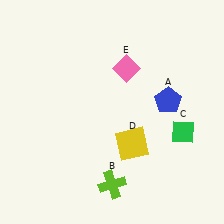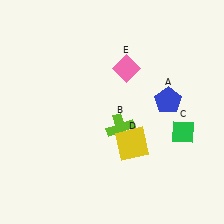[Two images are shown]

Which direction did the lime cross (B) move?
The lime cross (B) moved up.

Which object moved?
The lime cross (B) moved up.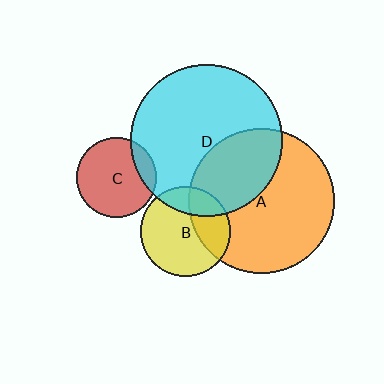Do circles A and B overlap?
Yes.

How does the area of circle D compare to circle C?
Approximately 3.6 times.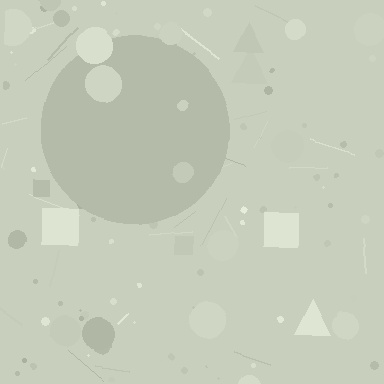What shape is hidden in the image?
A circle is hidden in the image.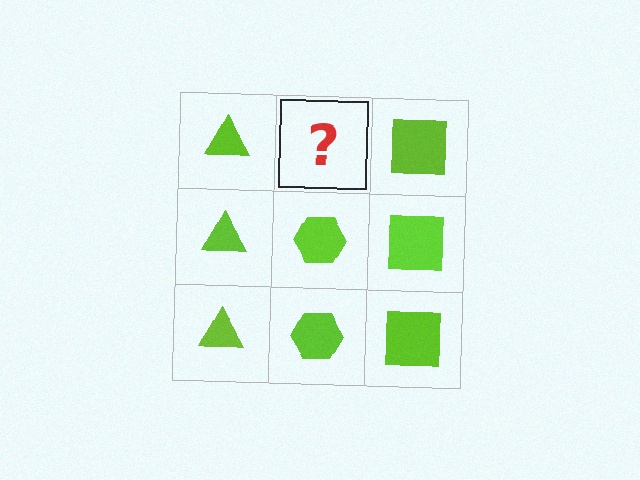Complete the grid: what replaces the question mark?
The question mark should be replaced with a lime hexagon.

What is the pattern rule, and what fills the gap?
The rule is that each column has a consistent shape. The gap should be filled with a lime hexagon.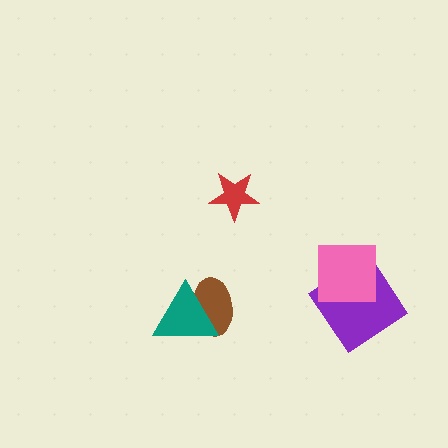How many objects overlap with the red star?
0 objects overlap with the red star.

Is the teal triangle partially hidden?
No, no other shape covers it.